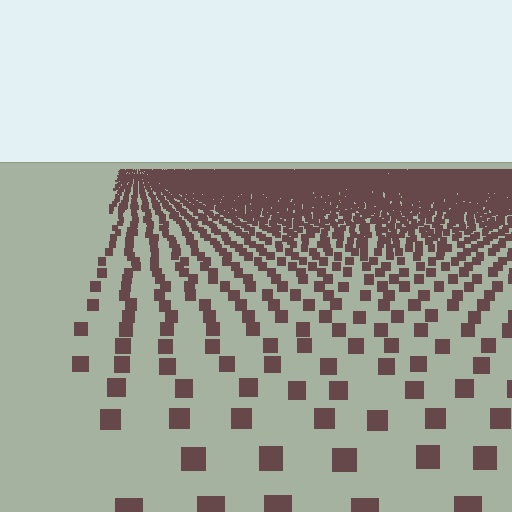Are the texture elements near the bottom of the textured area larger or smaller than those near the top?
Larger. Near the bottom, elements are closer to the viewer and appear at a bigger on-screen size.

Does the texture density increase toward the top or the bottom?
Density increases toward the top.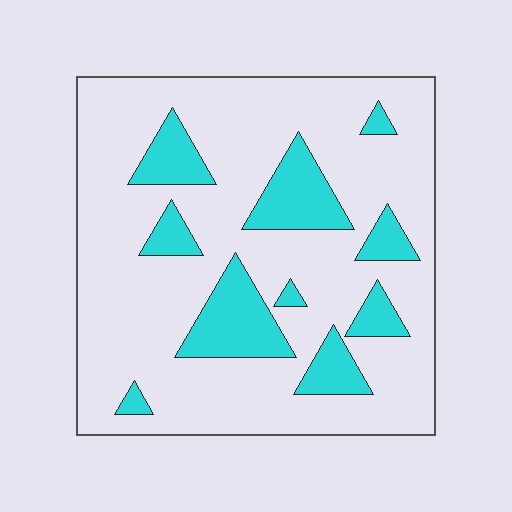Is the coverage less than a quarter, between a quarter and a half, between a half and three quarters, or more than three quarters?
Less than a quarter.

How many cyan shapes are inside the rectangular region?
10.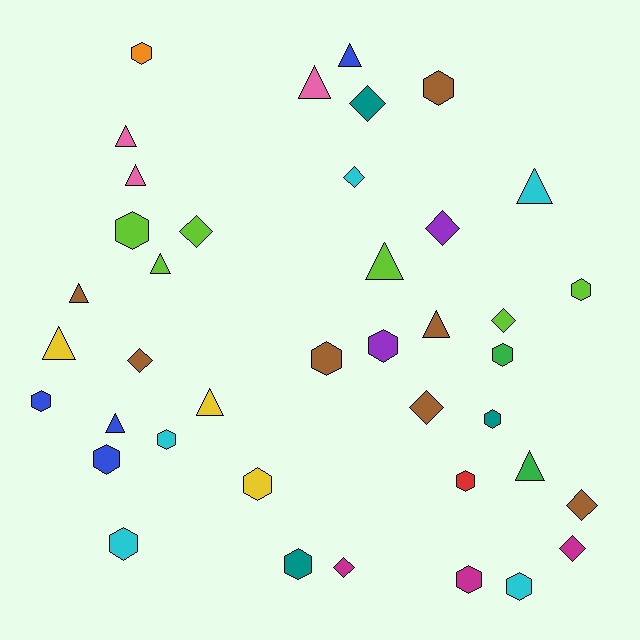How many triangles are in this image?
There are 13 triangles.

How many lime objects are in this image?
There are 6 lime objects.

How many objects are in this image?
There are 40 objects.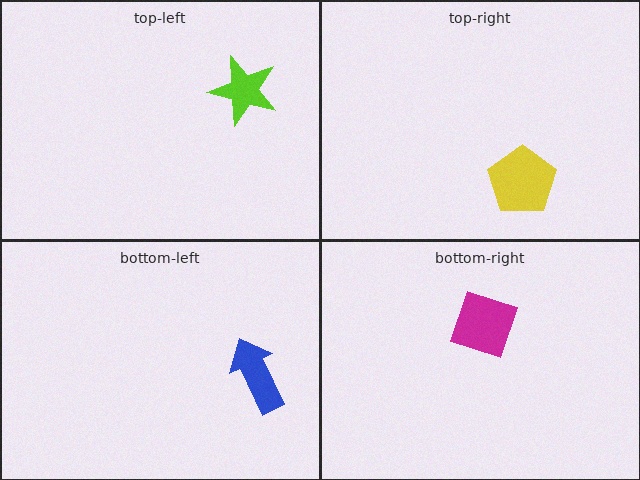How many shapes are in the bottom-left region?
1.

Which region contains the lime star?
The top-left region.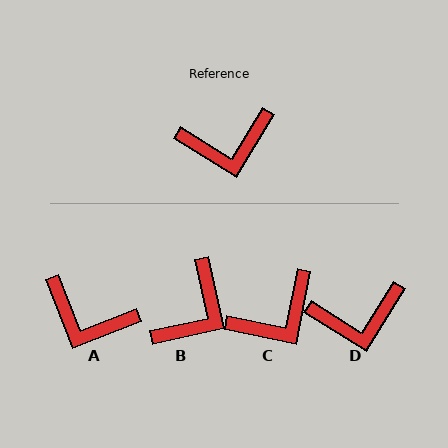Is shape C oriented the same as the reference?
No, it is off by about 20 degrees.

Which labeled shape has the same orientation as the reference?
D.